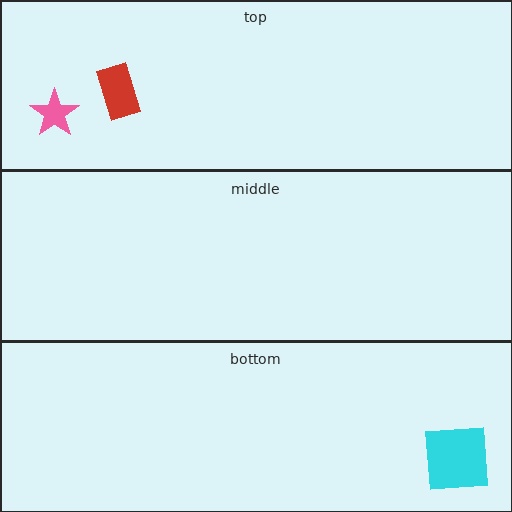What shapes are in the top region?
The pink star, the red rectangle.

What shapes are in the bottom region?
The cyan square.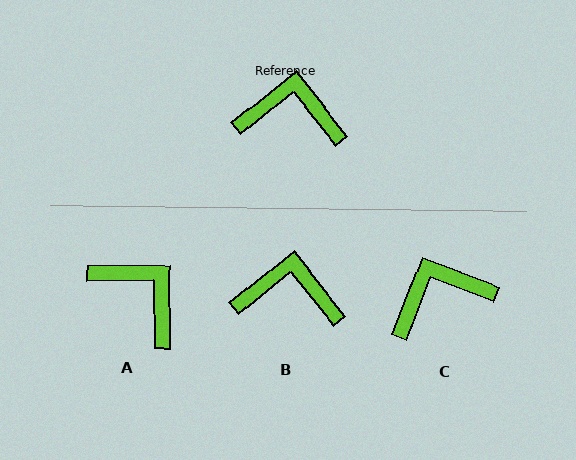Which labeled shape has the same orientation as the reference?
B.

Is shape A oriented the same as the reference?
No, it is off by about 38 degrees.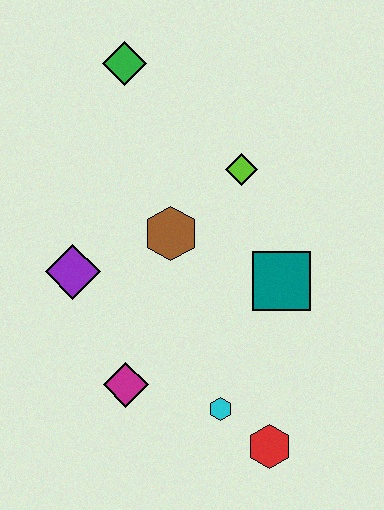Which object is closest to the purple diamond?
The brown hexagon is closest to the purple diamond.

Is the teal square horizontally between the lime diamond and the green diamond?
No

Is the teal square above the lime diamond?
No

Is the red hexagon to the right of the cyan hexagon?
Yes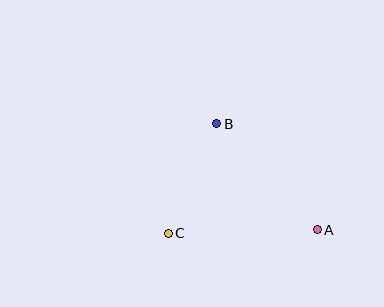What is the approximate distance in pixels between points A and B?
The distance between A and B is approximately 146 pixels.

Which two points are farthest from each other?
Points A and C are farthest from each other.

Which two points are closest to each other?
Points B and C are closest to each other.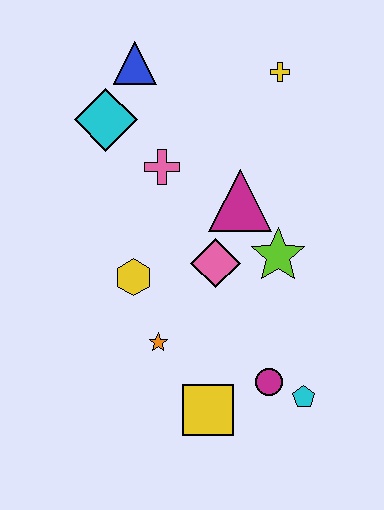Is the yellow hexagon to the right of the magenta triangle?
No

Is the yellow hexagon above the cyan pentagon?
Yes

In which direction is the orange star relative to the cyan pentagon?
The orange star is to the left of the cyan pentagon.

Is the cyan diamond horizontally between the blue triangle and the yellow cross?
No